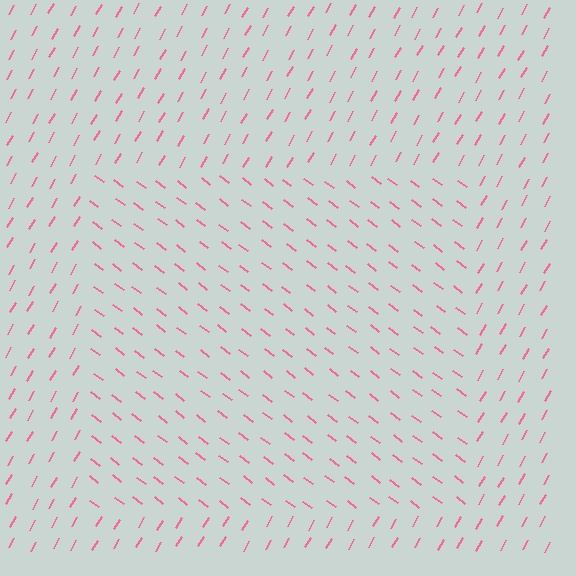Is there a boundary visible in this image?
Yes, there is a texture boundary formed by a change in line orientation.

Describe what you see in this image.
The image is filled with small pink line segments. A rectangle region in the image has lines oriented differently from the surrounding lines, creating a visible texture boundary.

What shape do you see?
I see a rectangle.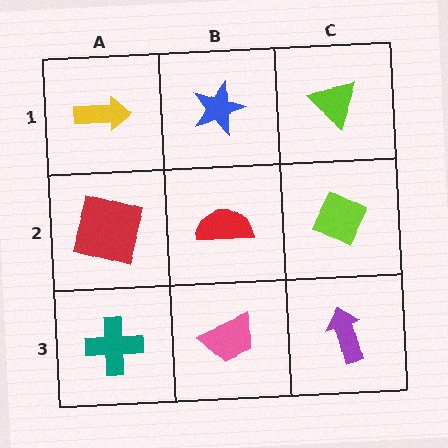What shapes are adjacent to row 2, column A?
A yellow arrow (row 1, column A), a teal cross (row 3, column A), a red semicircle (row 2, column B).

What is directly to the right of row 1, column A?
A blue star.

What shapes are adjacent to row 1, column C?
A lime diamond (row 2, column C), a blue star (row 1, column B).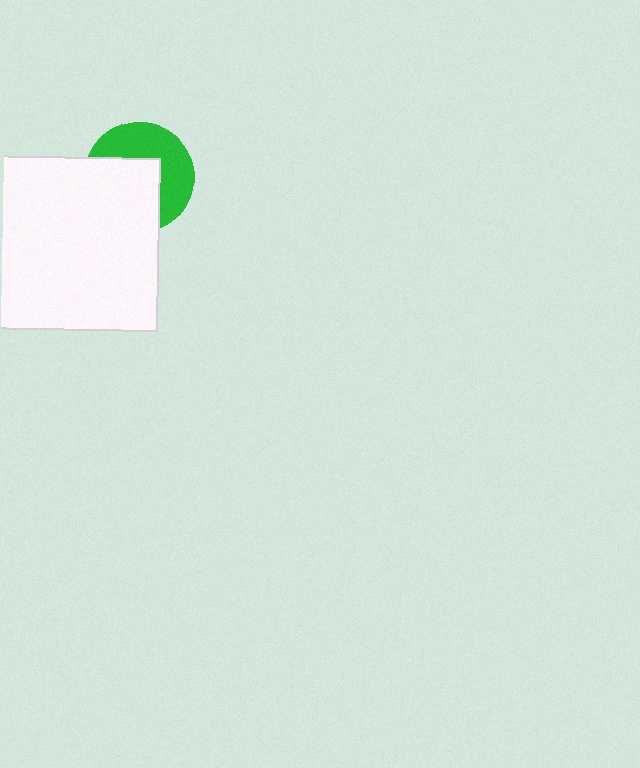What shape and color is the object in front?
The object in front is a white square.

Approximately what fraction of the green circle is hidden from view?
Roughly 52% of the green circle is hidden behind the white square.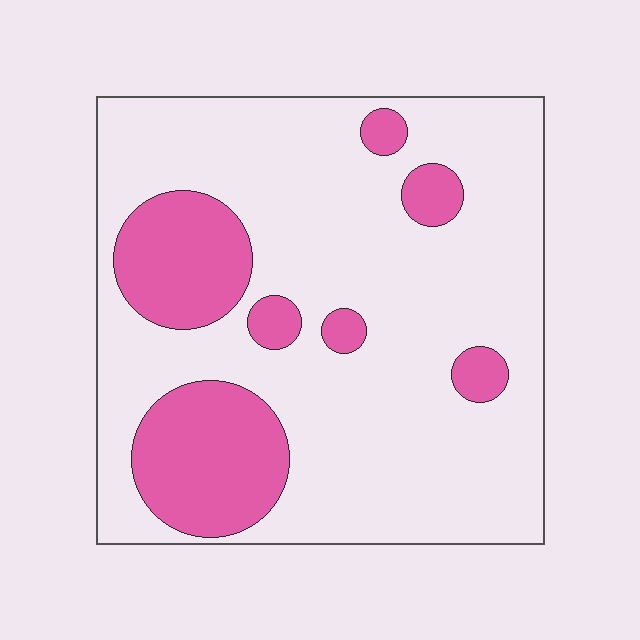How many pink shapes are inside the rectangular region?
7.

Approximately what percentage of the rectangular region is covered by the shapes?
Approximately 25%.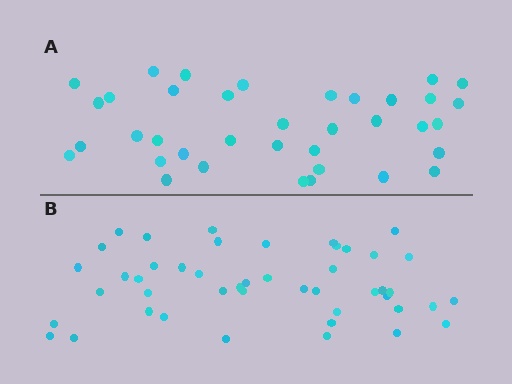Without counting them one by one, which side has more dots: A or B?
Region B (the bottom region) has more dots.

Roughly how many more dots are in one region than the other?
Region B has roughly 8 or so more dots than region A.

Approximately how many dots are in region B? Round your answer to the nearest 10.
About 50 dots. (The exact count is 46, which rounds to 50.)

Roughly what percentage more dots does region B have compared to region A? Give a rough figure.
About 25% more.